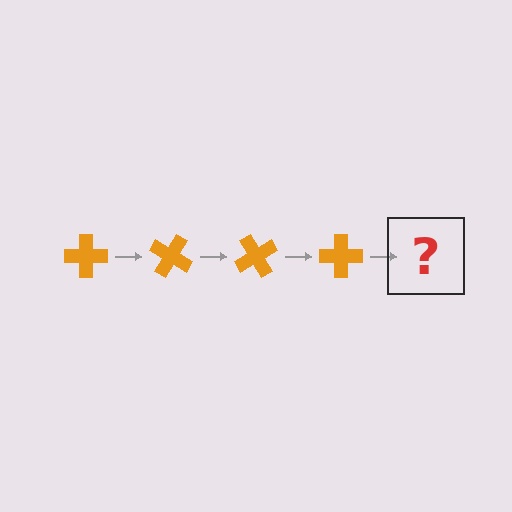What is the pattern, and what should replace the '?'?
The pattern is that the cross rotates 30 degrees each step. The '?' should be an orange cross rotated 120 degrees.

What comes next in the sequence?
The next element should be an orange cross rotated 120 degrees.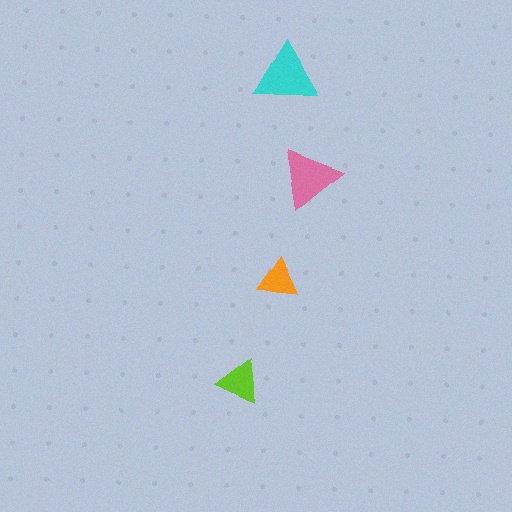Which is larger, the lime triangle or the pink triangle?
The pink one.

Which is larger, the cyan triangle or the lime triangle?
The cyan one.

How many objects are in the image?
There are 4 objects in the image.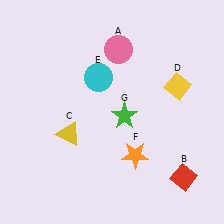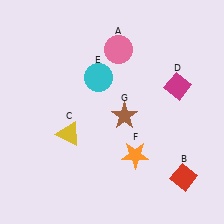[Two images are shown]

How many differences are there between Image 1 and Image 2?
There are 2 differences between the two images.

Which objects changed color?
D changed from yellow to magenta. G changed from green to brown.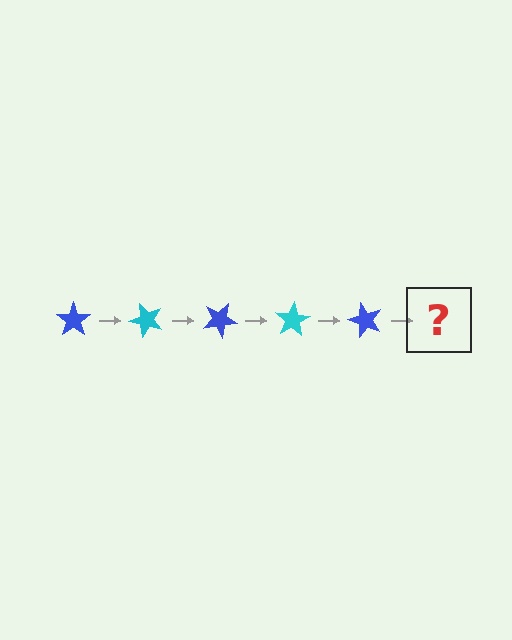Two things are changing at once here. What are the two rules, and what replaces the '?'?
The two rules are that it rotates 50 degrees each step and the color cycles through blue and cyan. The '?' should be a cyan star, rotated 250 degrees from the start.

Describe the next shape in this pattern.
It should be a cyan star, rotated 250 degrees from the start.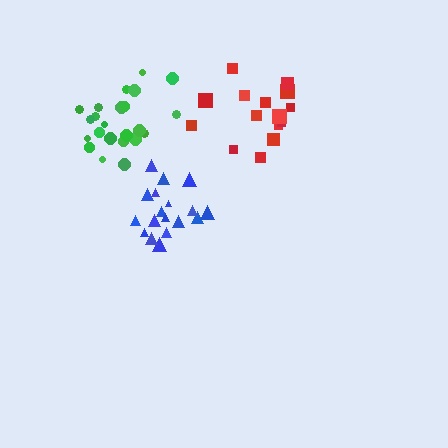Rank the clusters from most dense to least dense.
blue, green, red.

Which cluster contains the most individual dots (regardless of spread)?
Green (23).